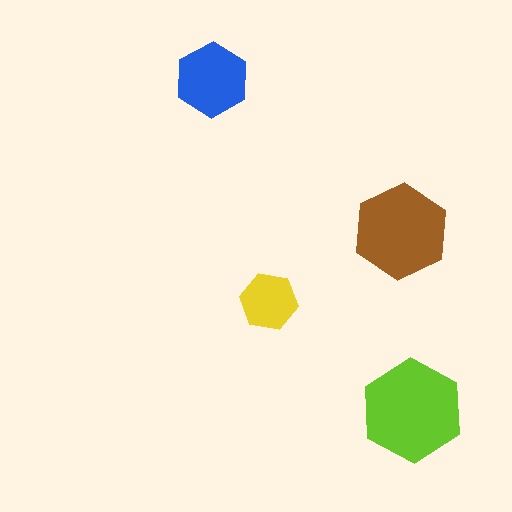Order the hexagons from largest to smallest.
the lime one, the brown one, the blue one, the yellow one.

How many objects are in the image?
There are 4 objects in the image.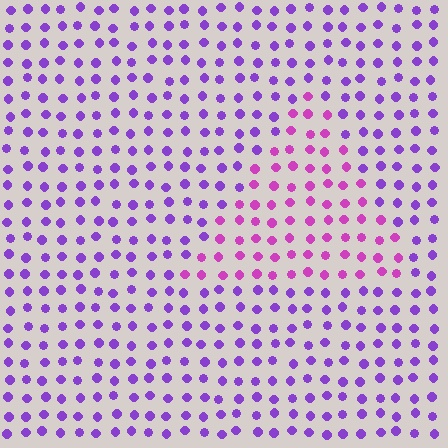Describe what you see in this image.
The image is filled with small purple elements in a uniform arrangement. A triangle-shaped region is visible where the elements are tinted to a slightly different hue, forming a subtle color boundary.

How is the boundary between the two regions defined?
The boundary is defined purely by a slight shift in hue (about 36 degrees). Spacing, size, and orientation are identical on both sides.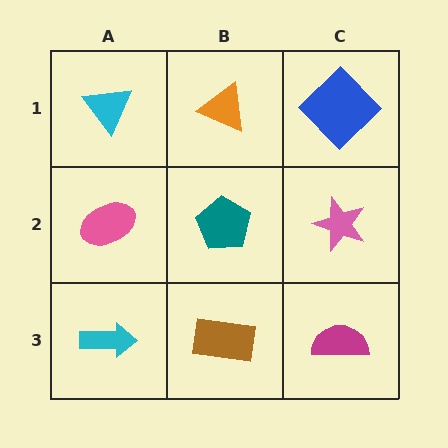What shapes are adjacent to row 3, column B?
A teal pentagon (row 2, column B), a cyan arrow (row 3, column A), a magenta semicircle (row 3, column C).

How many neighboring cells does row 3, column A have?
2.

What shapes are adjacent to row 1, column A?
A pink ellipse (row 2, column A), an orange triangle (row 1, column B).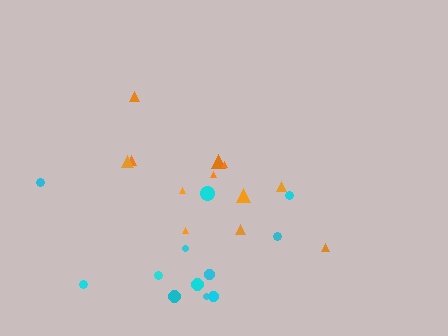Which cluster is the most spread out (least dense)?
Cyan.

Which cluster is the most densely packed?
Orange.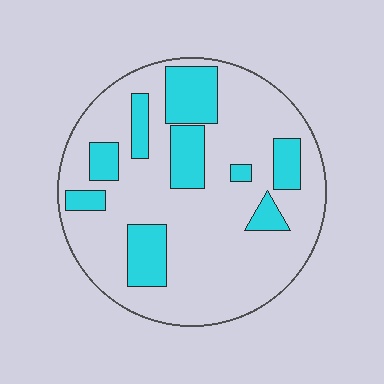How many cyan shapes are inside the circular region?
9.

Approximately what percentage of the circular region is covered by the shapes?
Approximately 25%.